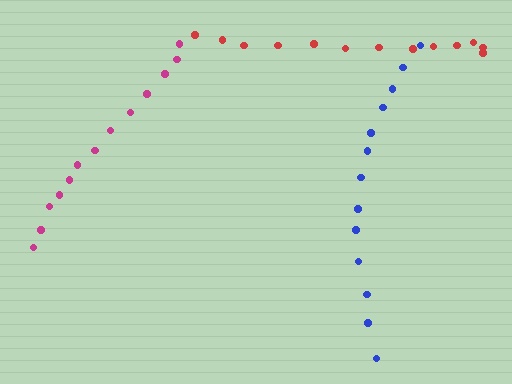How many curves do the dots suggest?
There are 3 distinct paths.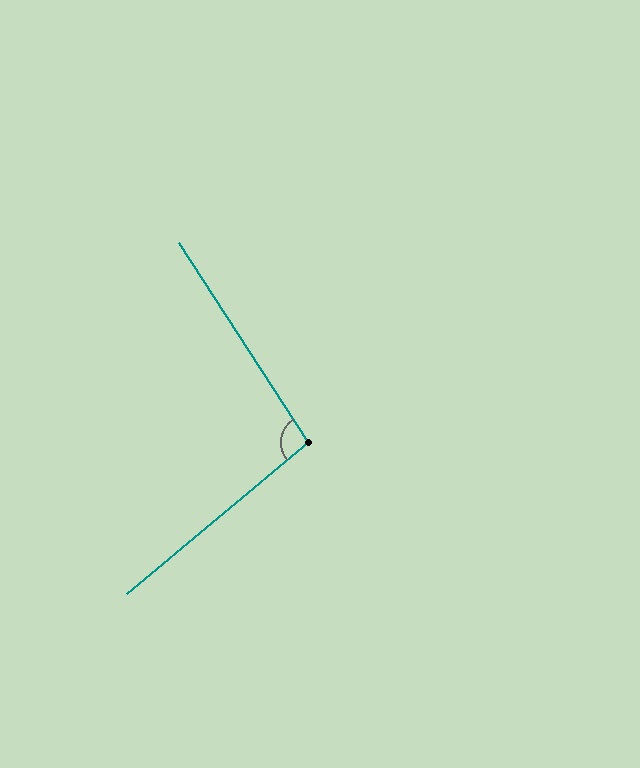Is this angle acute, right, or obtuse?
It is obtuse.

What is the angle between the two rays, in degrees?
Approximately 97 degrees.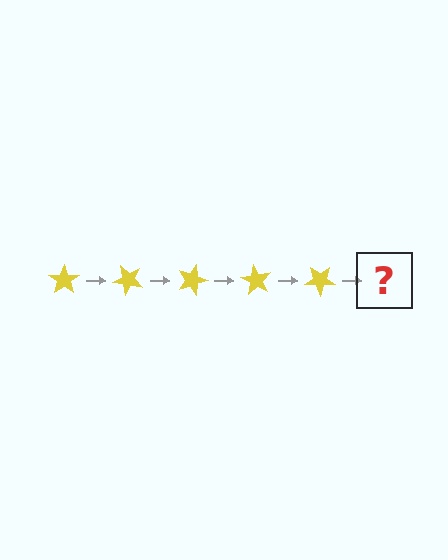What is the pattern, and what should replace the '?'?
The pattern is that the star rotates 45 degrees each step. The '?' should be a yellow star rotated 225 degrees.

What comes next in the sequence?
The next element should be a yellow star rotated 225 degrees.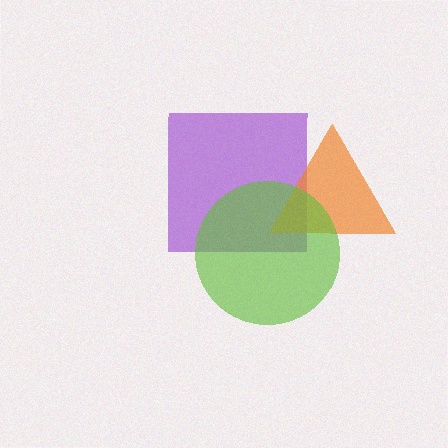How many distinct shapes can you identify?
There are 3 distinct shapes: a purple square, an orange triangle, a lime circle.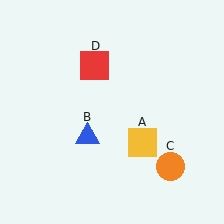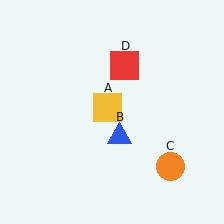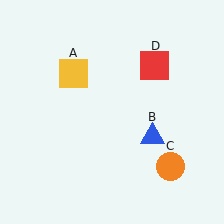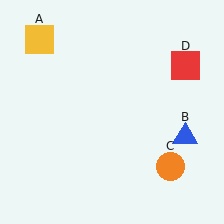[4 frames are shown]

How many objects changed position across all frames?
3 objects changed position: yellow square (object A), blue triangle (object B), red square (object D).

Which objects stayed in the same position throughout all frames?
Orange circle (object C) remained stationary.